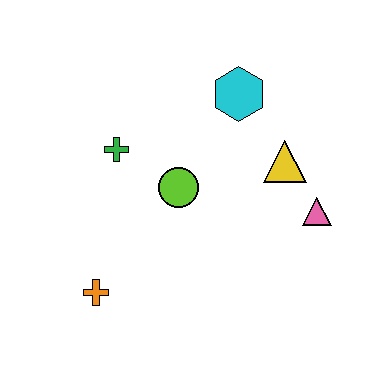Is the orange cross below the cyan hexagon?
Yes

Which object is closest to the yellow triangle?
The pink triangle is closest to the yellow triangle.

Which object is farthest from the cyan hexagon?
The orange cross is farthest from the cyan hexagon.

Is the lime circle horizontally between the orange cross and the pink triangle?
Yes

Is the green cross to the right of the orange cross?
Yes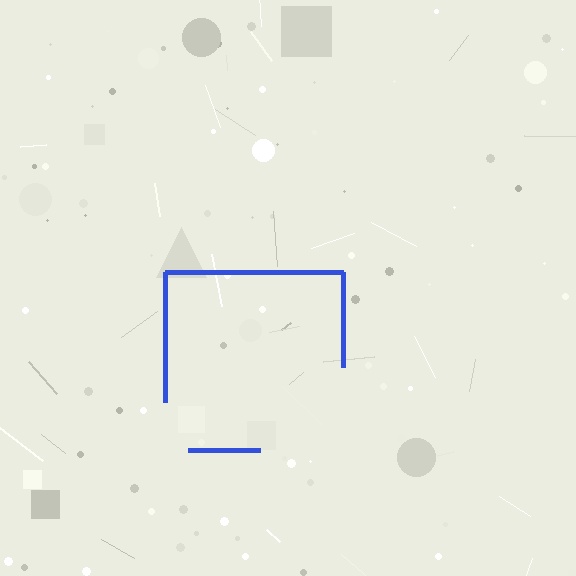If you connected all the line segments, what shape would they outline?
They would outline a square.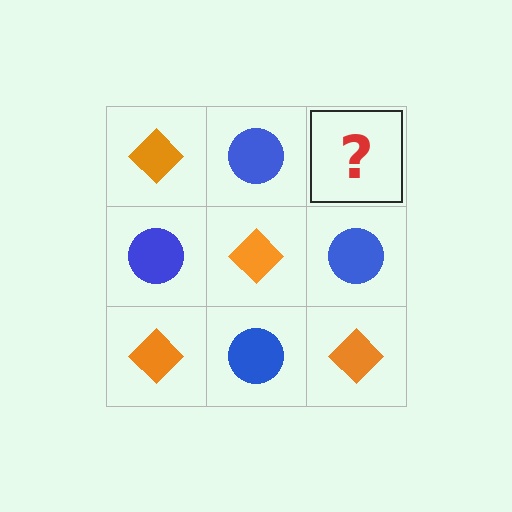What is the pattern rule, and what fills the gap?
The rule is that it alternates orange diamond and blue circle in a checkerboard pattern. The gap should be filled with an orange diamond.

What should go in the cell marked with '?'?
The missing cell should contain an orange diamond.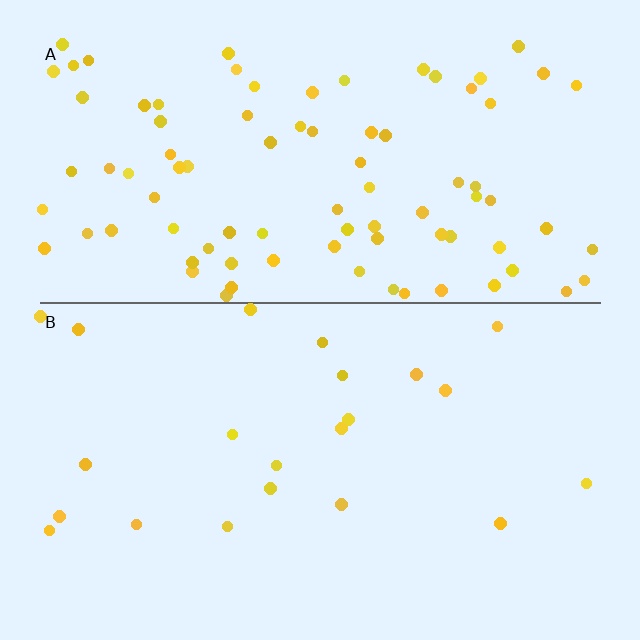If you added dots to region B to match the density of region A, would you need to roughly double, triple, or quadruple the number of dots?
Approximately quadruple.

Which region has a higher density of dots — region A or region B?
A (the top).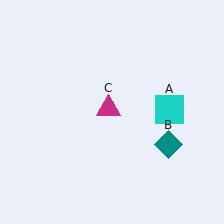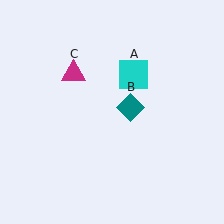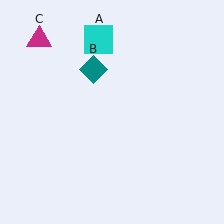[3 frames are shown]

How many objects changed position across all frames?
3 objects changed position: cyan square (object A), teal diamond (object B), magenta triangle (object C).